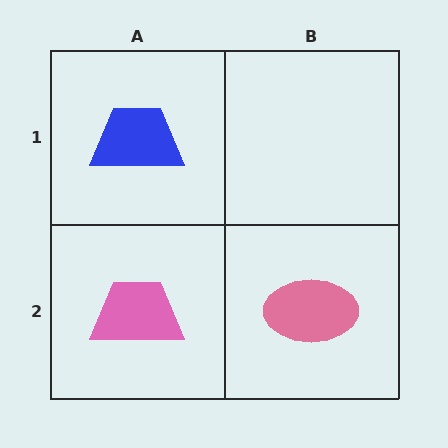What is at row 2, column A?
A pink trapezoid.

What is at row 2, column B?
A pink ellipse.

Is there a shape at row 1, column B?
No, that cell is empty.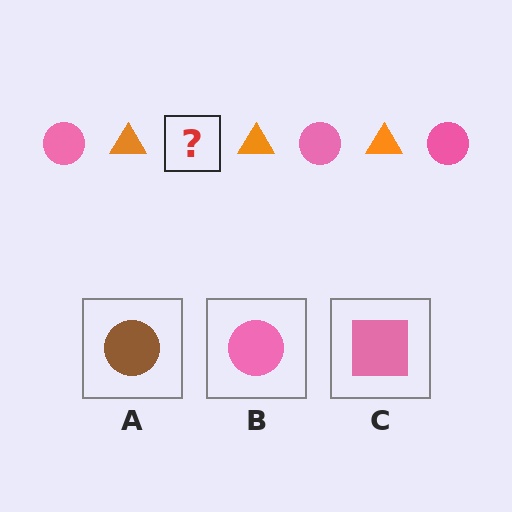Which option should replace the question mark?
Option B.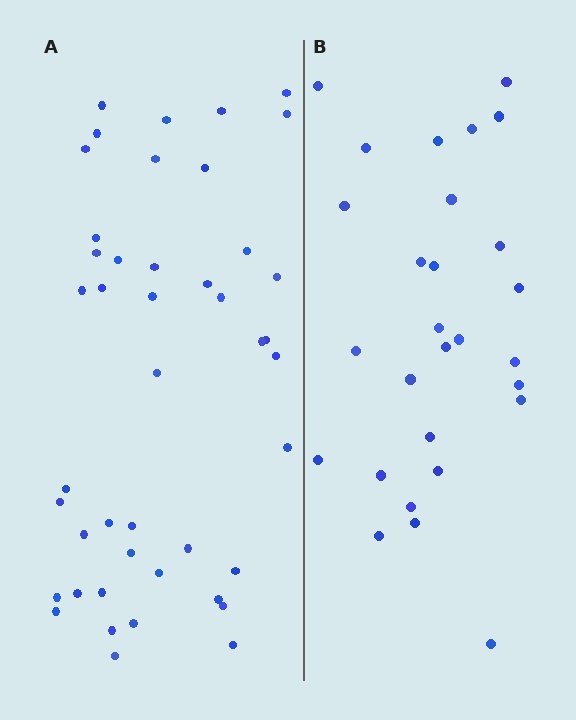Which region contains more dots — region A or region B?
Region A (the left region) has more dots.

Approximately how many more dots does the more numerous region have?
Region A has approximately 15 more dots than region B.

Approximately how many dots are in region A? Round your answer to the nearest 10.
About 40 dots. (The exact count is 44, which rounds to 40.)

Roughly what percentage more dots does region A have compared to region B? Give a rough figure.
About 55% more.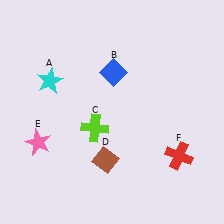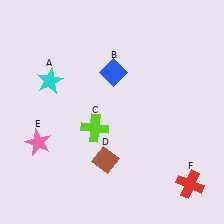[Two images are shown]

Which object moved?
The red cross (F) moved down.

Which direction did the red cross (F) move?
The red cross (F) moved down.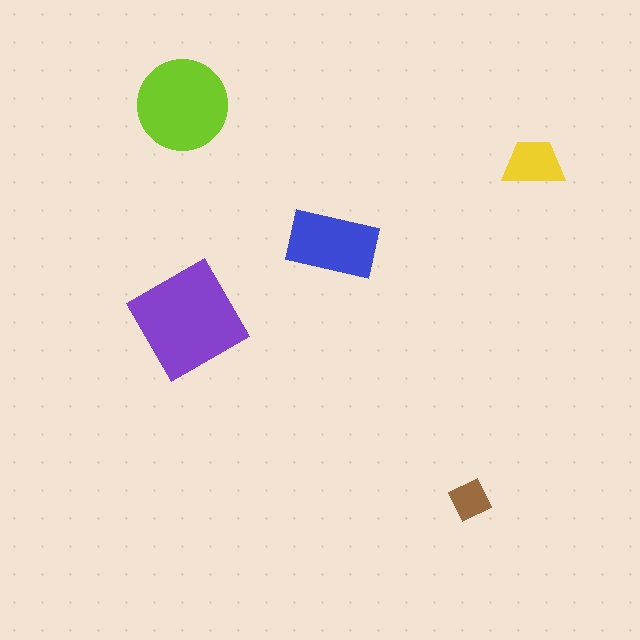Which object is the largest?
The purple square.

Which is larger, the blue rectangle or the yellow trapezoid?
The blue rectangle.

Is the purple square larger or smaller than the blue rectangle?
Larger.